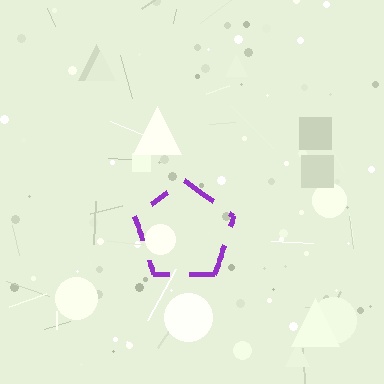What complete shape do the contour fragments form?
The contour fragments form a pentagon.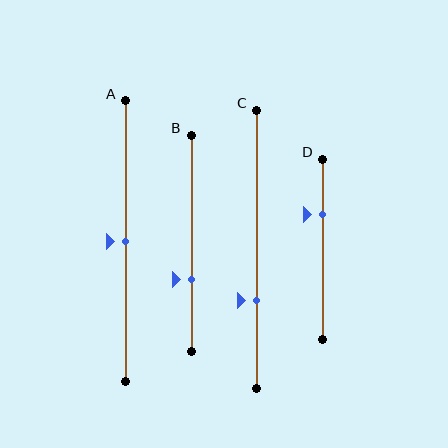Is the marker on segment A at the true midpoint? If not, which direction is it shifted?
Yes, the marker on segment A is at the true midpoint.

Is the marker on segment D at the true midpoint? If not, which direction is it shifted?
No, the marker on segment D is shifted upward by about 20% of the segment length.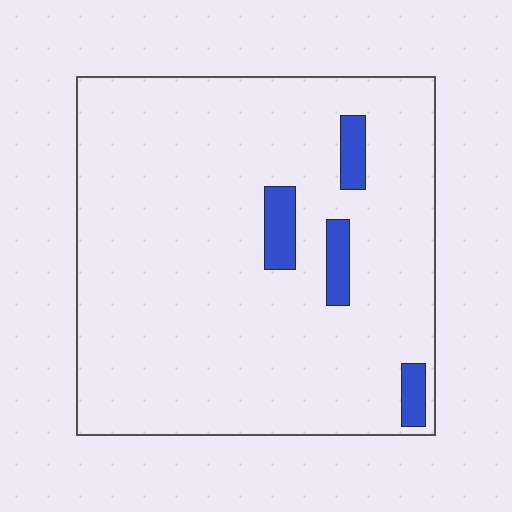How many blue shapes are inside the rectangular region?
4.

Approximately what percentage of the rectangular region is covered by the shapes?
Approximately 5%.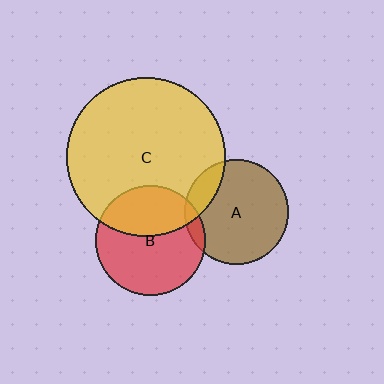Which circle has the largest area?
Circle C (yellow).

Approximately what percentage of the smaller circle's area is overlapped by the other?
Approximately 10%.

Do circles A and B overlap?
Yes.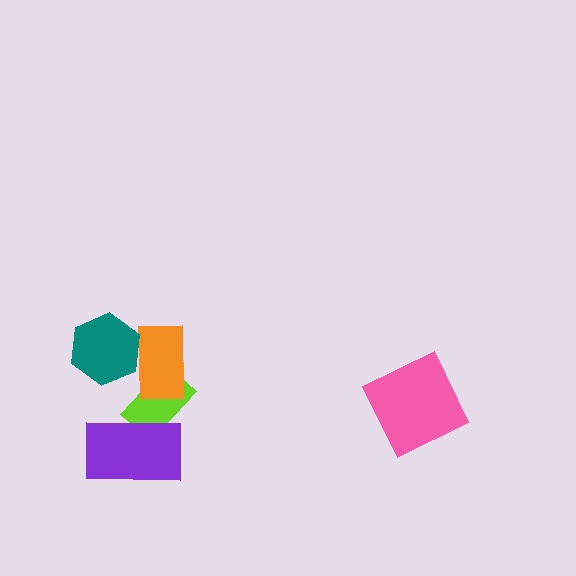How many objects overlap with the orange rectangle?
2 objects overlap with the orange rectangle.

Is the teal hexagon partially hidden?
No, no other shape covers it.